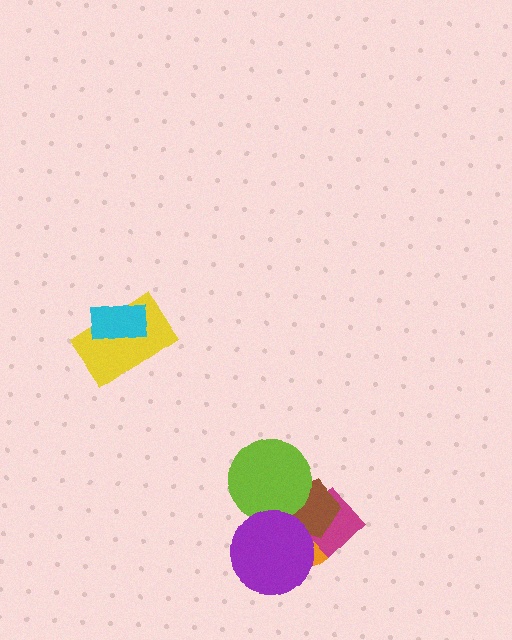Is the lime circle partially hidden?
Yes, it is partially covered by another shape.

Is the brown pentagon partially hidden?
Yes, it is partially covered by another shape.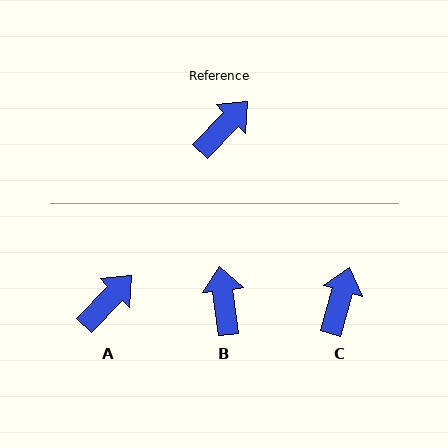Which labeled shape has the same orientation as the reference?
A.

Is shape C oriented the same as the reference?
No, it is off by about 28 degrees.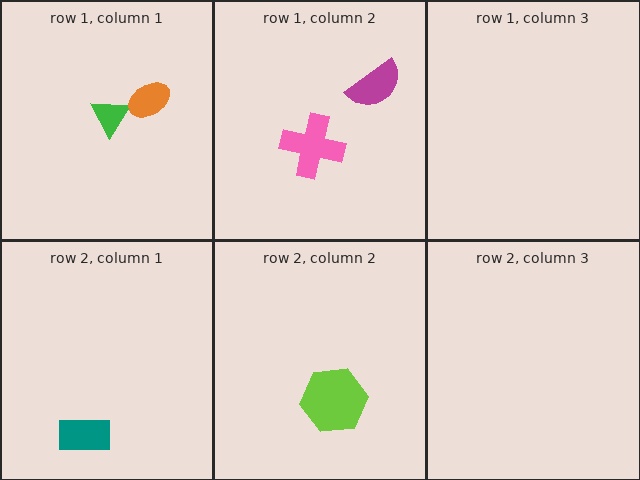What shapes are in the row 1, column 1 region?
The green triangle, the orange ellipse.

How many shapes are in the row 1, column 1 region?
2.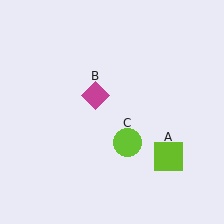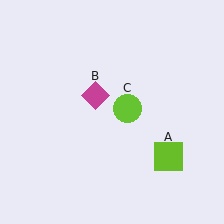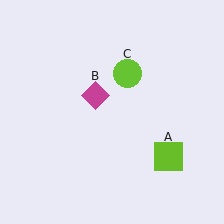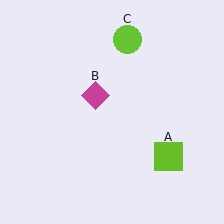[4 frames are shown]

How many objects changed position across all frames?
1 object changed position: lime circle (object C).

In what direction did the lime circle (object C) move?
The lime circle (object C) moved up.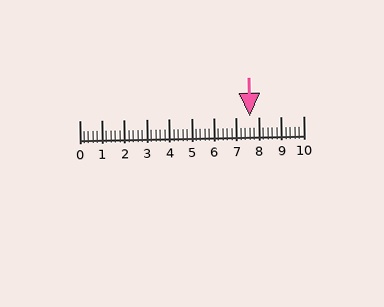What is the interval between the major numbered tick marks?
The major tick marks are spaced 1 units apart.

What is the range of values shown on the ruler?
The ruler shows values from 0 to 10.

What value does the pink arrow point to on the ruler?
The pink arrow points to approximately 7.6.